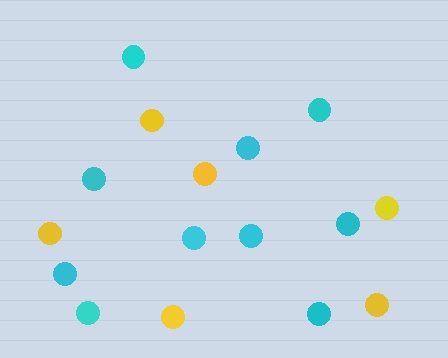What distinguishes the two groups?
There are 2 groups: one group of yellow circles (6) and one group of cyan circles (10).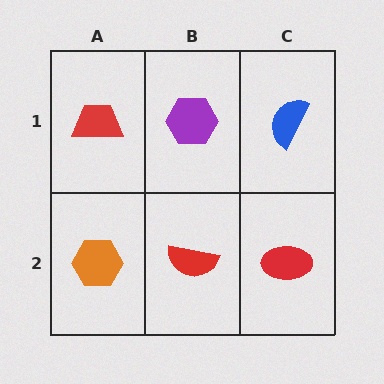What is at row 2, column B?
A red semicircle.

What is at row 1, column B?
A purple hexagon.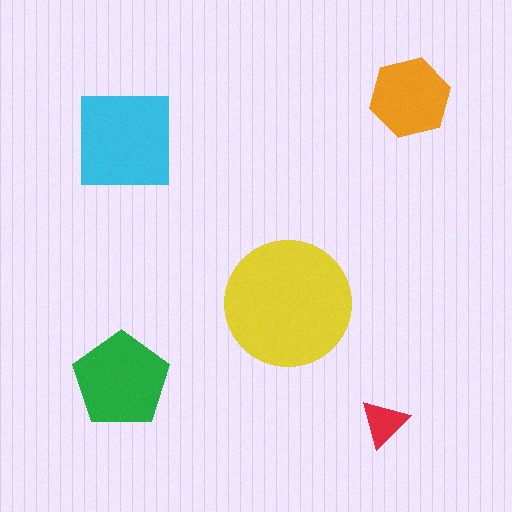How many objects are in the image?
There are 5 objects in the image.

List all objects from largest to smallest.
The yellow circle, the cyan square, the green pentagon, the orange hexagon, the red triangle.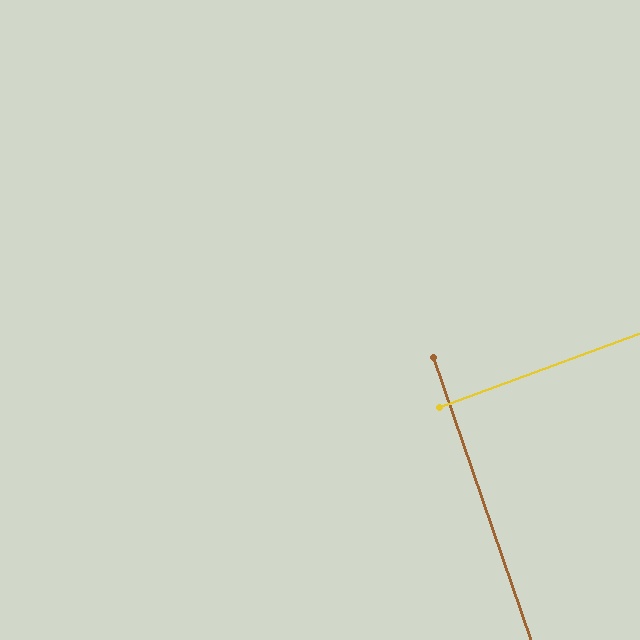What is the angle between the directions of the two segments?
Approximately 89 degrees.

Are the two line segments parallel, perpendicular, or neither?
Perpendicular — they meet at approximately 89°.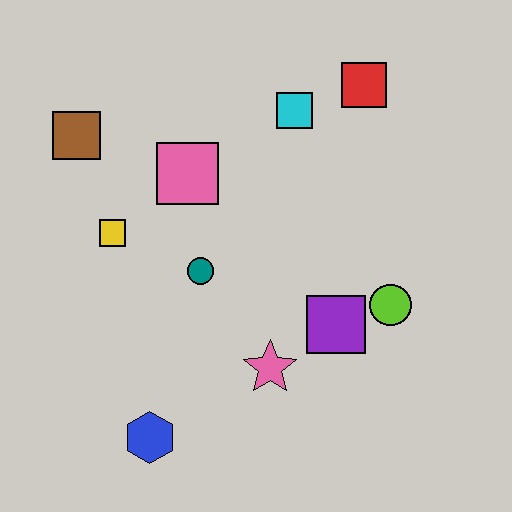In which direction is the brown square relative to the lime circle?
The brown square is to the left of the lime circle.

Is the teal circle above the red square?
No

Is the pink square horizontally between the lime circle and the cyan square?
No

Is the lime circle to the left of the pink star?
No